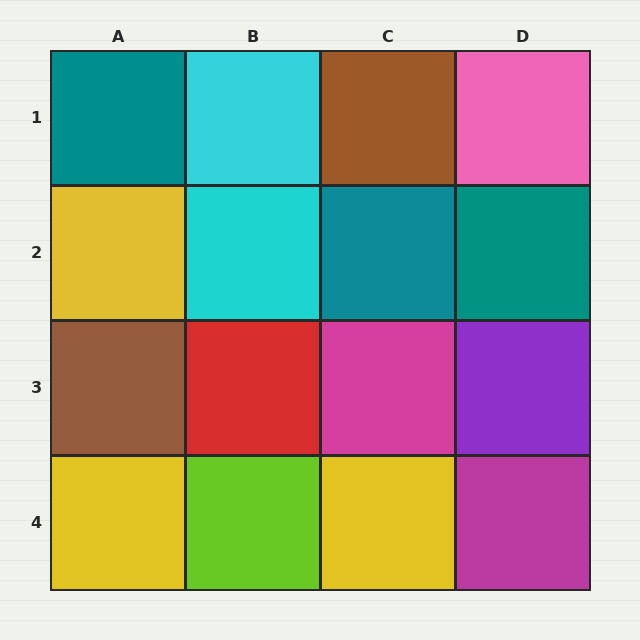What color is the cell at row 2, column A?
Yellow.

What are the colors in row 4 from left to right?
Yellow, lime, yellow, magenta.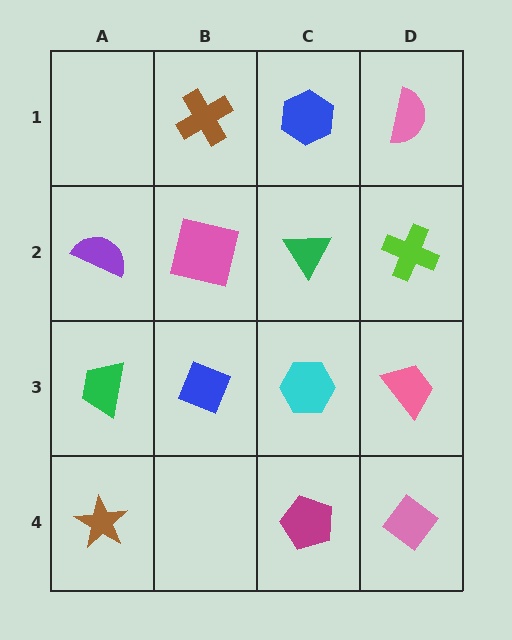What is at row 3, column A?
A green trapezoid.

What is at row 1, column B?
A brown cross.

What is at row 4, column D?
A pink diamond.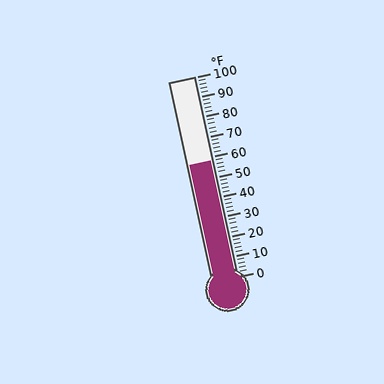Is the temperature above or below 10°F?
The temperature is above 10°F.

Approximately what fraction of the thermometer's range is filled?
The thermometer is filled to approximately 60% of its range.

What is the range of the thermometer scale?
The thermometer scale ranges from 0°F to 100°F.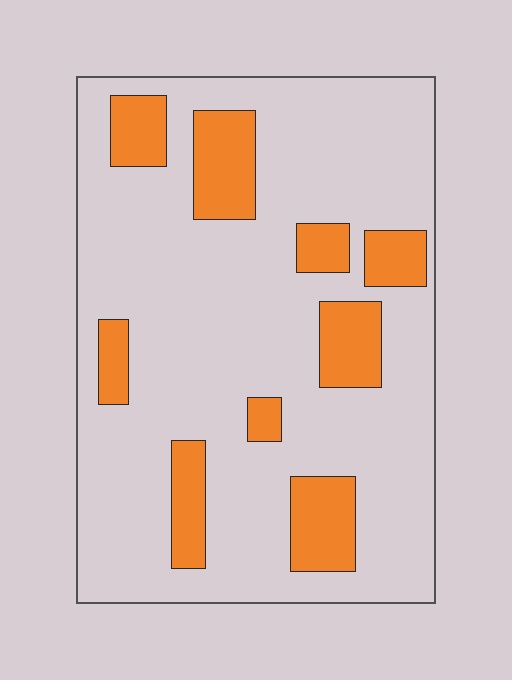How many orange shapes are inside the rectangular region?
9.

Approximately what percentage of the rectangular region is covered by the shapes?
Approximately 20%.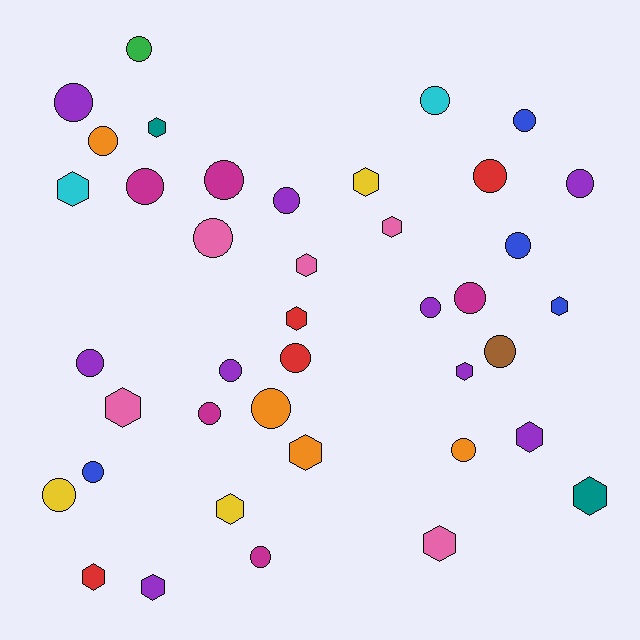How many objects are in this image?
There are 40 objects.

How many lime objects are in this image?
There are no lime objects.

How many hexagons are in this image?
There are 16 hexagons.